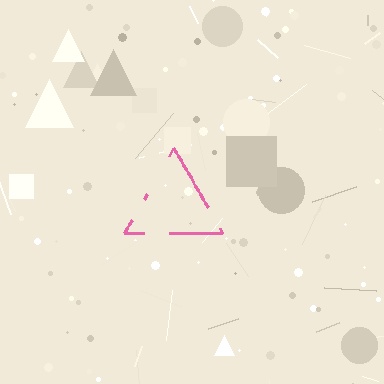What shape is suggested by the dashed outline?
The dashed outline suggests a triangle.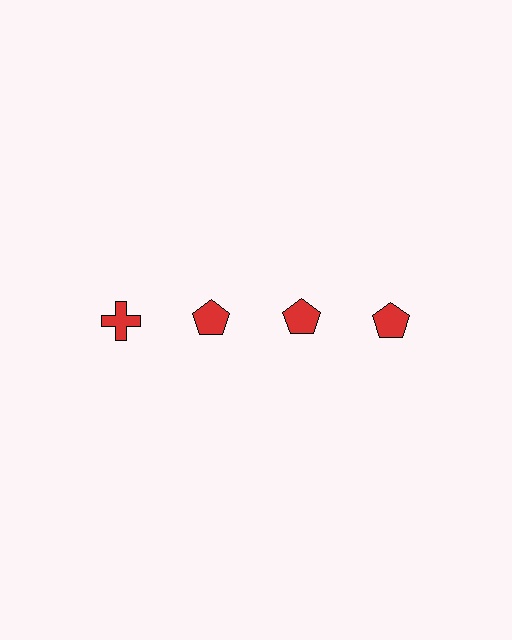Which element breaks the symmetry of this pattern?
The red cross in the top row, leftmost column breaks the symmetry. All other shapes are red pentagons.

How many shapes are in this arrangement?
There are 4 shapes arranged in a grid pattern.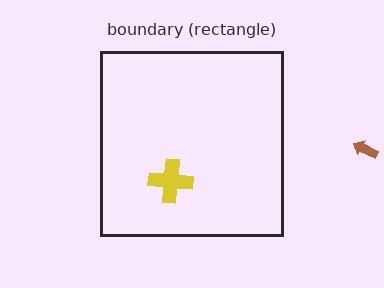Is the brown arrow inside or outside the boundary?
Outside.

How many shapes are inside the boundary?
1 inside, 1 outside.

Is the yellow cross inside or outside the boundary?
Inside.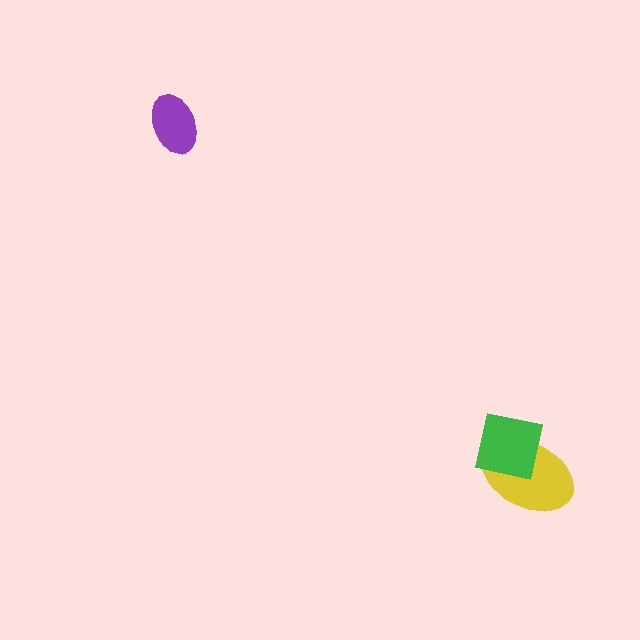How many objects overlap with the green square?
1 object overlaps with the green square.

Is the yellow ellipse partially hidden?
Yes, it is partially covered by another shape.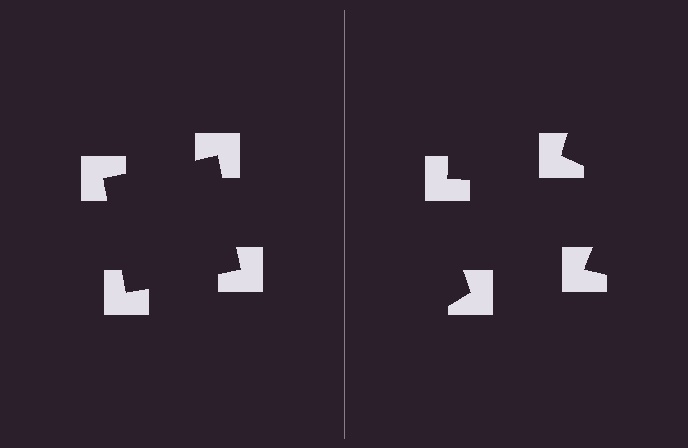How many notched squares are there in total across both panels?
8 — 4 on each side.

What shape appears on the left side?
An illusory square.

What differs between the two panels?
The notched squares are positioned identically on both sides; only the wedge orientations differ. On the left they align to a square; on the right they are misaligned.